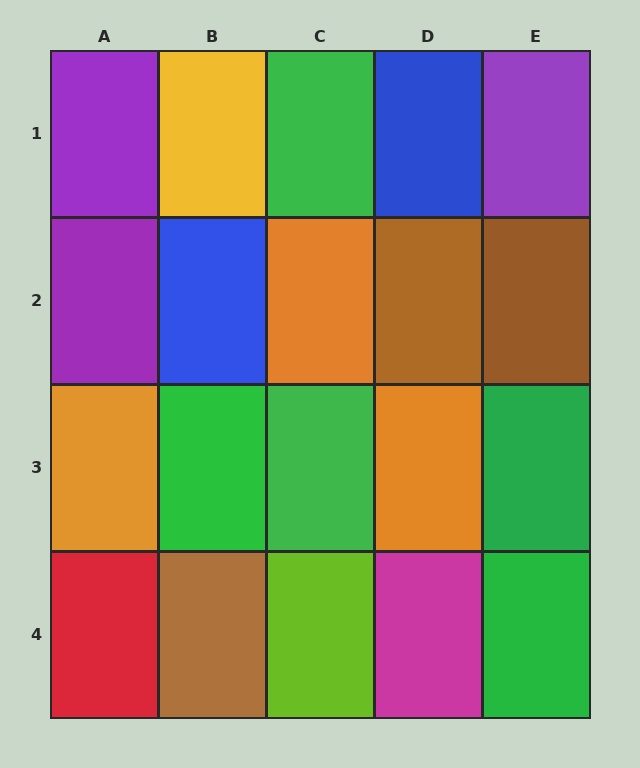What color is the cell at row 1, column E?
Purple.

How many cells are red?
1 cell is red.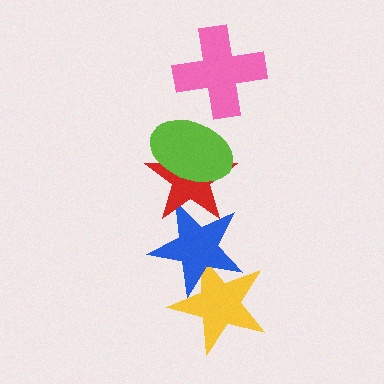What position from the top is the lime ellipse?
The lime ellipse is 2nd from the top.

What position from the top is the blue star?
The blue star is 4th from the top.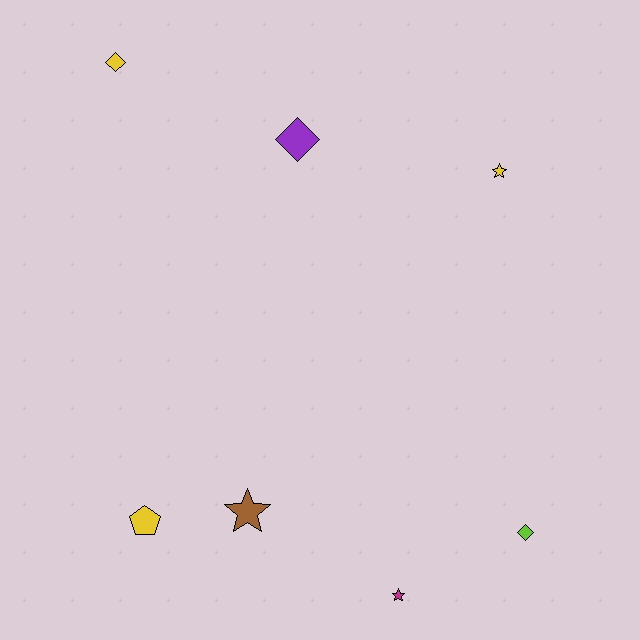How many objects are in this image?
There are 7 objects.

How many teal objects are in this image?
There are no teal objects.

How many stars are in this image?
There are 3 stars.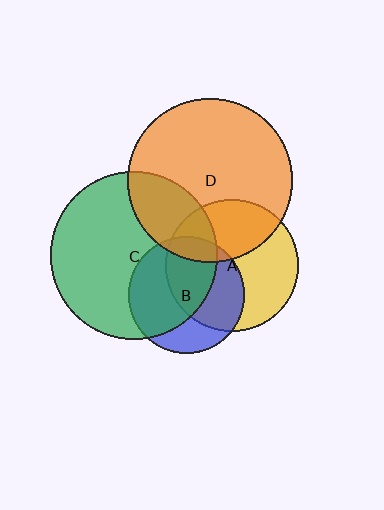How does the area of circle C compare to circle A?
Approximately 1.6 times.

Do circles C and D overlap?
Yes.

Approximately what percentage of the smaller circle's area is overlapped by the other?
Approximately 25%.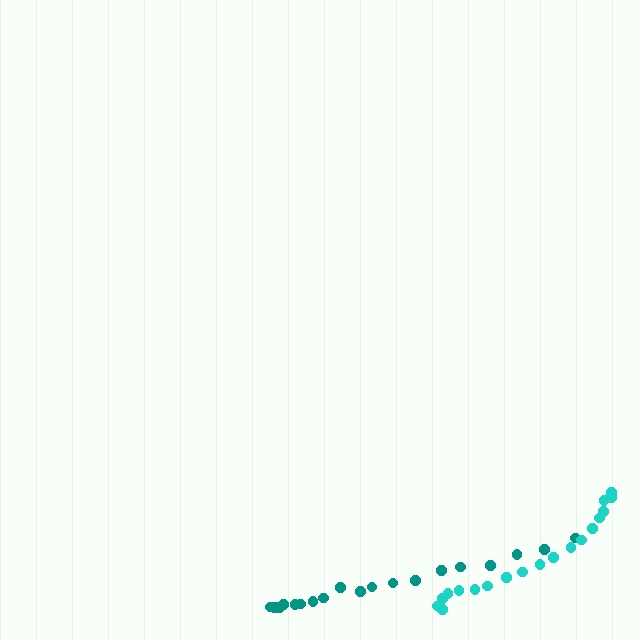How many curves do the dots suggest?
There are 2 distinct paths.